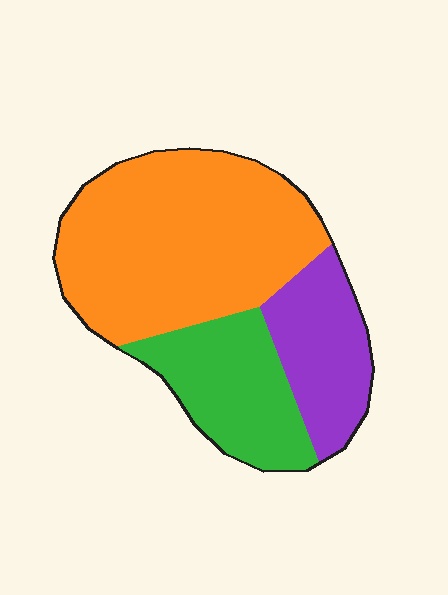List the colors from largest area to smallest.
From largest to smallest: orange, green, purple.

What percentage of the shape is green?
Green takes up less than a quarter of the shape.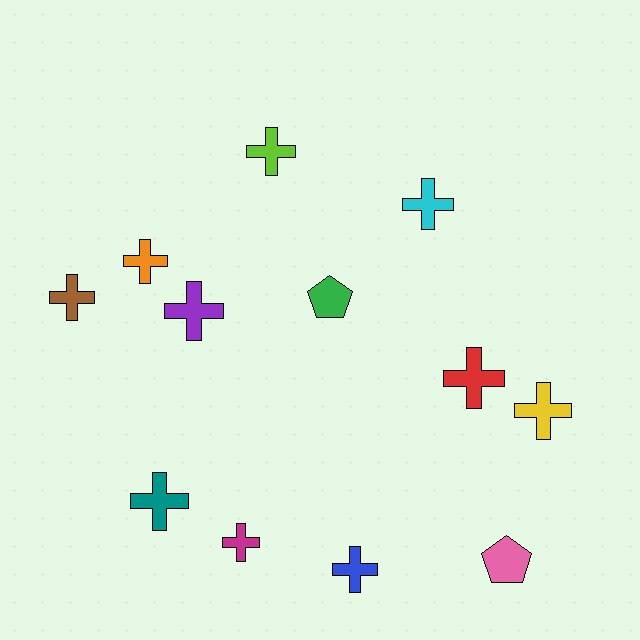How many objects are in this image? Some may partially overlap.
There are 12 objects.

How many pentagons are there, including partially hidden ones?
There are 2 pentagons.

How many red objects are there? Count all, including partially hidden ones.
There is 1 red object.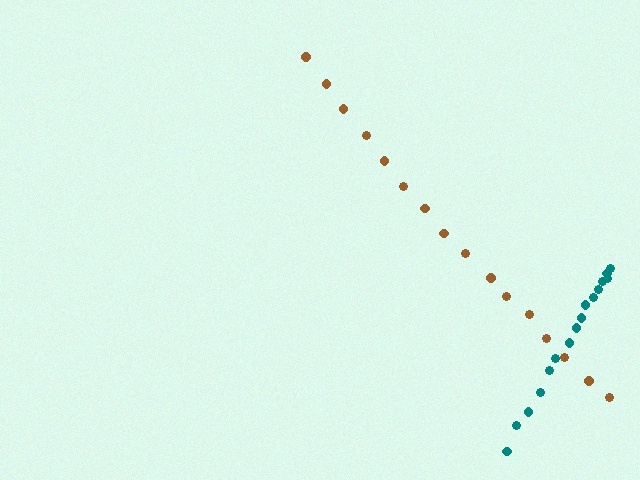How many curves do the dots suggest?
There are 2 distinct paths.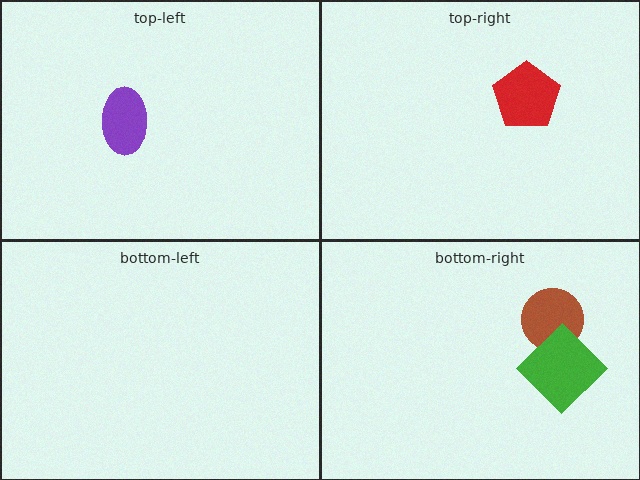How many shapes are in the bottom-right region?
2.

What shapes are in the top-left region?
The purple ellipse.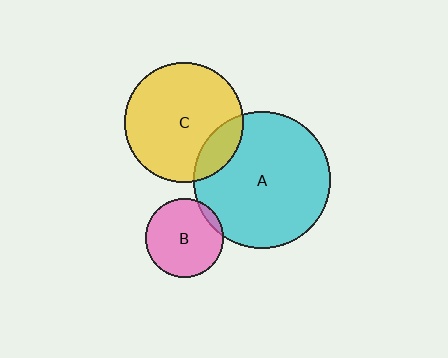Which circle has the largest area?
Circle A (cyan).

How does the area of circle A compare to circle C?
Approximately 1.3 times.